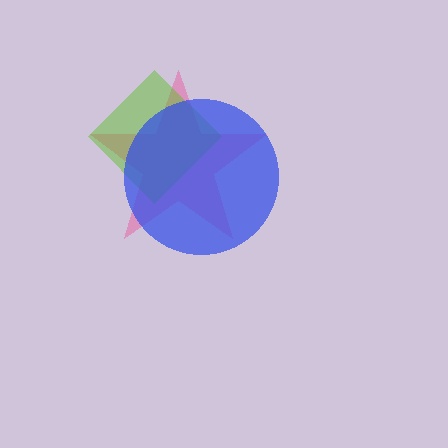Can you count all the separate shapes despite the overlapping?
Yes, there are 3 separate shapes.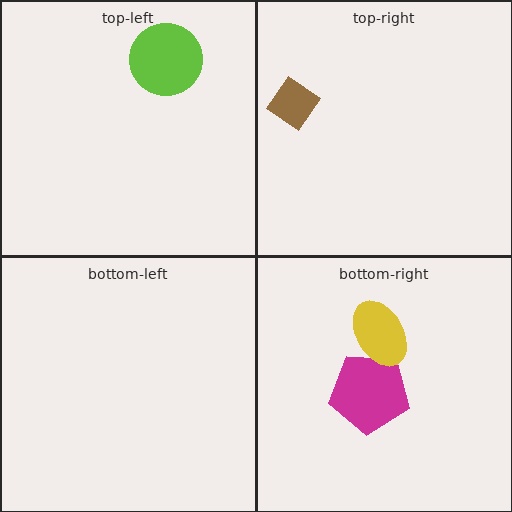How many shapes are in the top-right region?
1.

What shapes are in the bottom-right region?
The magenta pentagon, the yellow ellipse.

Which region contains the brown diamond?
The top-right region.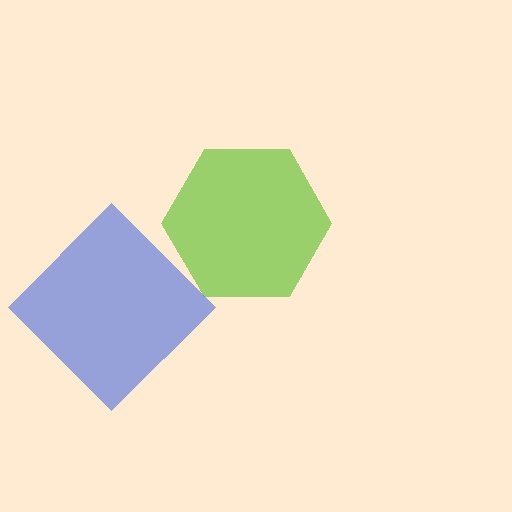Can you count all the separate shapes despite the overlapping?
Yes, there are 2 separate shapes.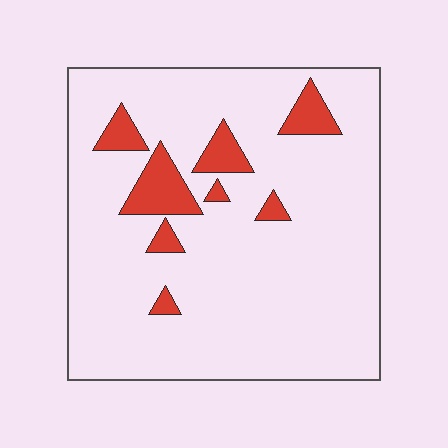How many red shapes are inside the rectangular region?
8.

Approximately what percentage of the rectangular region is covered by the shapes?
Approximately 10%.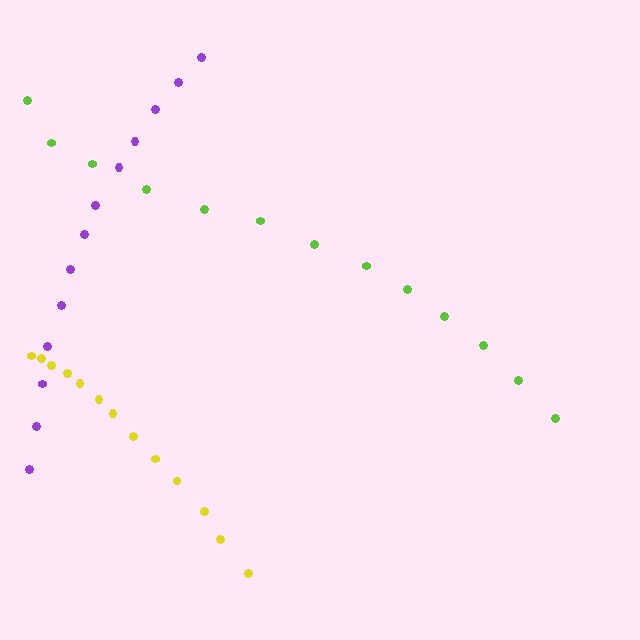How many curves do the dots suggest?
There are 3 distinct paths.